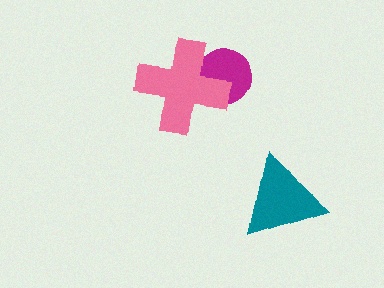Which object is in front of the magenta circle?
The pink cross is in front of the magenta circle.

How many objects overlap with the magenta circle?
1 object overlaps with the magenta circle.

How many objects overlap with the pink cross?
1 object overlaps with the pink cross.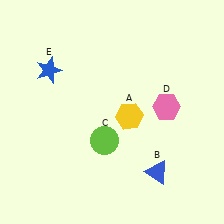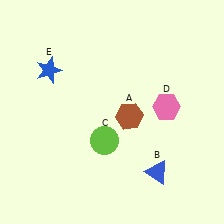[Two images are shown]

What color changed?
The hexagon (A) changed from yellow in Image 1 to brown in Image 2.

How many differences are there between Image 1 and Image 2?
There is 1 difference between the two images.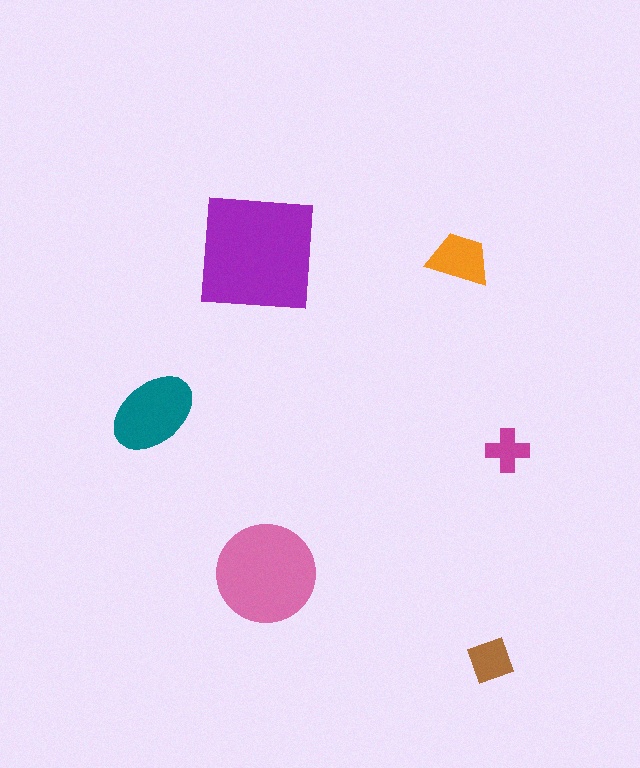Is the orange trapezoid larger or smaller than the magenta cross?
Larger.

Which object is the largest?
The purple square.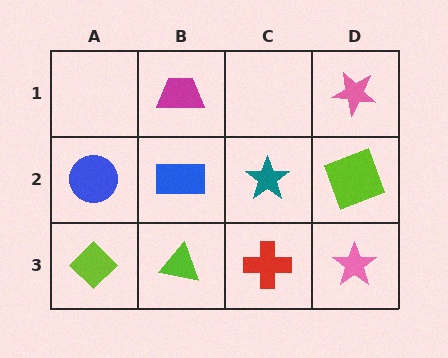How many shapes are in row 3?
4 shapes.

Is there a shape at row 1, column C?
No, that cell is empty.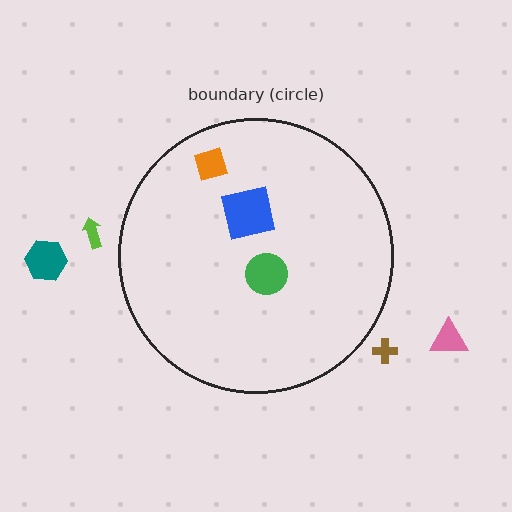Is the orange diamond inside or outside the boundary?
Inside.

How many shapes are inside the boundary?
3 inside, 4 outside.